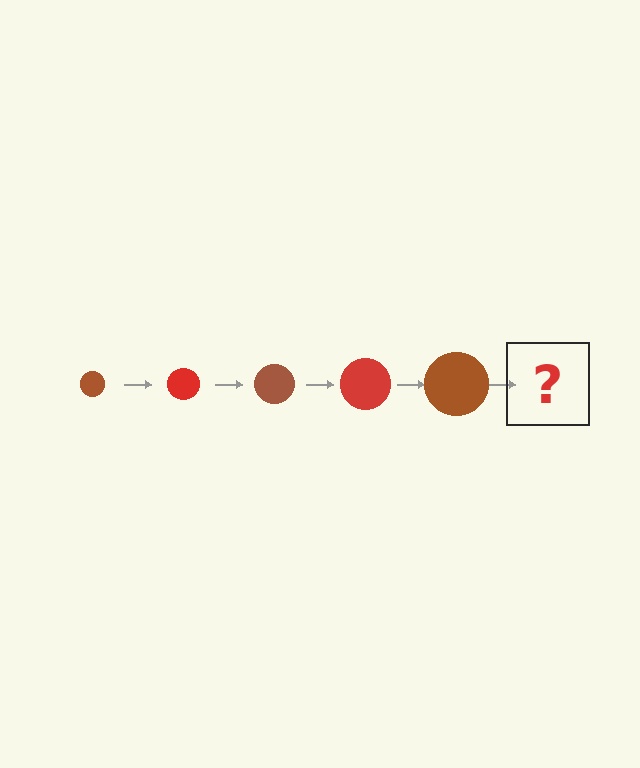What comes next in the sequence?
The next element should be a red circle, larger than the previous one.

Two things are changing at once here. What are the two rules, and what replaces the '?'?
The two rules are that the circle grows larger each step and the color cycles through brown and red. The '?' should be a red circle, larger than the previous one.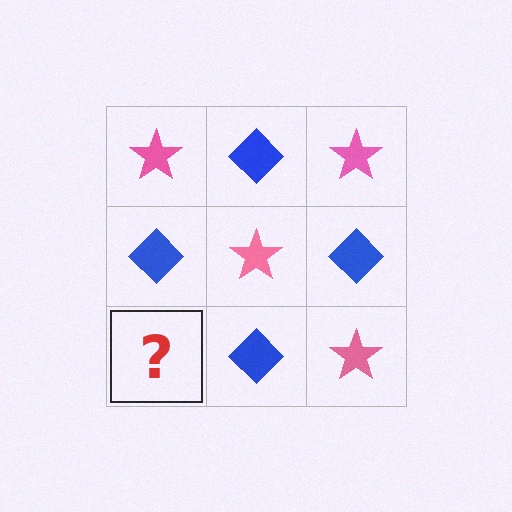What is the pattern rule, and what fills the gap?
The rule is that it alternates pink star and blue diamond in a checkerboard pattern. The gap should be filled with a pink star.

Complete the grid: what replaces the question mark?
The question mark should be replaced with a pink star.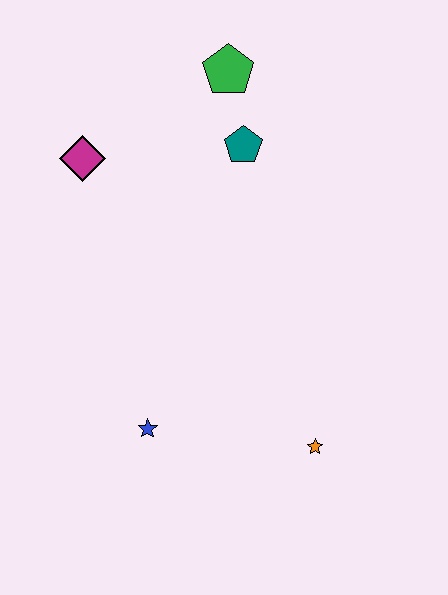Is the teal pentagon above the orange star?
Yes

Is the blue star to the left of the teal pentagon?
Yes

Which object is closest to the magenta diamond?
The teal pentagon is closest to the magenta diamond.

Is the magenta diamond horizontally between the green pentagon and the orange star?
No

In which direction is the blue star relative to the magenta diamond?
The blue star is below the magenta diamond.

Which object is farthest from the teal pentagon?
The orange star is farthest from the teal pentagon.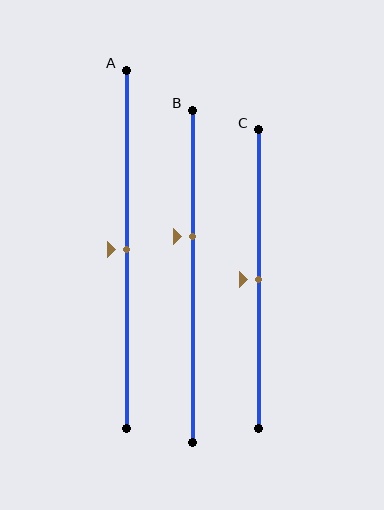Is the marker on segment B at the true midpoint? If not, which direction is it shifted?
No, the marker on segment B is shifted upward by about 12% of the segment length.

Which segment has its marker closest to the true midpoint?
Segment A has its marker closest to the true midpoint.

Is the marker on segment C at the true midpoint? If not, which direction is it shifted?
Yes, the marker on segment C is at the true midpoint.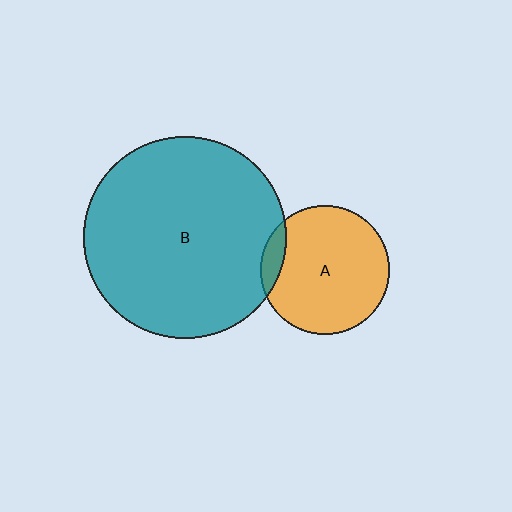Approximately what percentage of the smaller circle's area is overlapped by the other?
Approximately 10%.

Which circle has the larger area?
Circle B (teal).